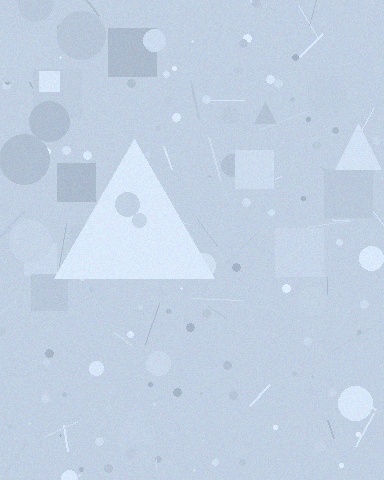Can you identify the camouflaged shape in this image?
The camouflaged shape is a triangle.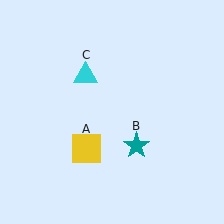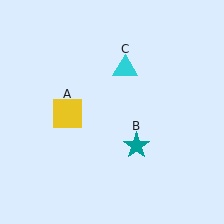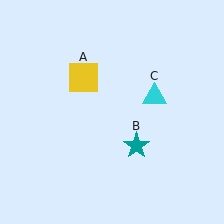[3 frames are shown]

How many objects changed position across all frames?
2 objects changed position: yellow square (object A), cyan triangle (object C).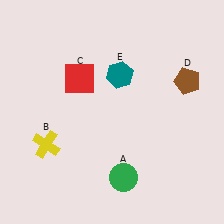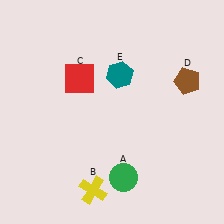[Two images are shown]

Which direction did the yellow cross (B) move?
The yellow cross (B) moved right.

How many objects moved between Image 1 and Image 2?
1 object moved between the two images.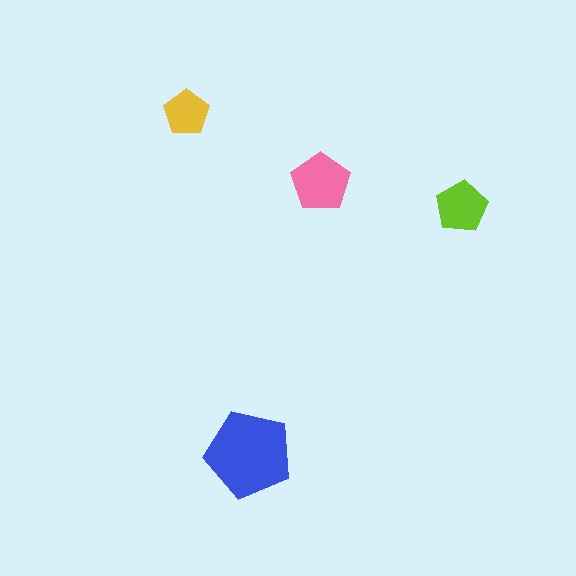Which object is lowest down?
The blue pentagon is bottommost.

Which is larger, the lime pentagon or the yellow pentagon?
The lime one.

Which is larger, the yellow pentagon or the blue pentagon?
The blue one.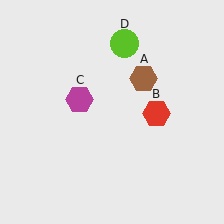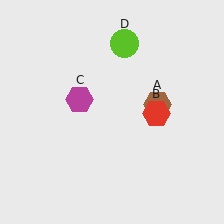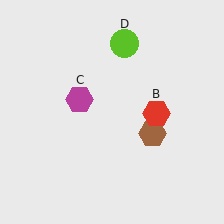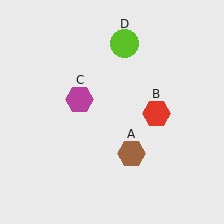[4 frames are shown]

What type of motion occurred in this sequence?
The brown hexagon (object A) rotated clockwise around the center of the scene.